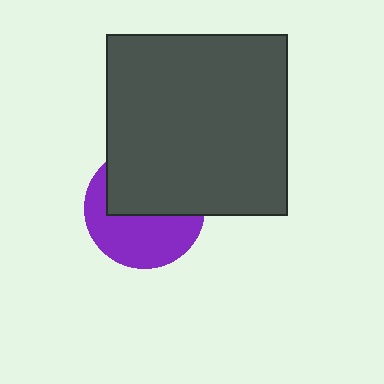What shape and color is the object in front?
The object in front is a dark gray square.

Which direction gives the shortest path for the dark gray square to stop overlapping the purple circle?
Moving up gives the shortest separation.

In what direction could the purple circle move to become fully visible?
The purple circle could move down. That would shift it out from behind the dark gray square entirely.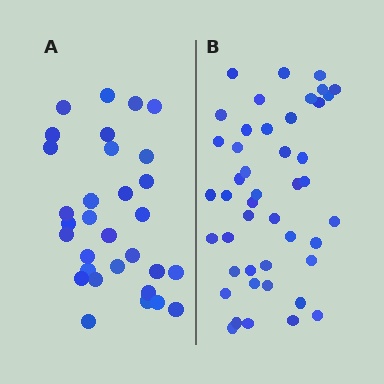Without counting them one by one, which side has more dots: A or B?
Region B (the right region) has more dots.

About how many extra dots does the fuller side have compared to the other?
Region B has approximately 15 more dots than region A.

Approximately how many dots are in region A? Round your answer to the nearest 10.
About 30 dots. (The exact count is 31, which rounds to 30.)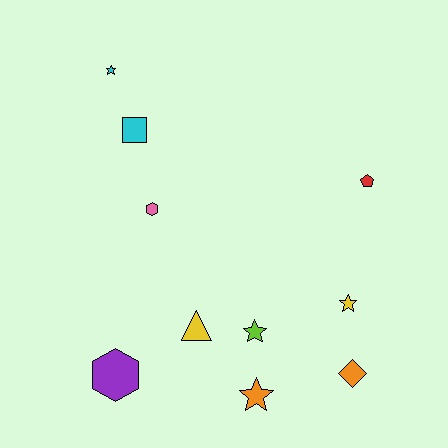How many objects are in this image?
There are 10 objects.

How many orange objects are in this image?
There are 2 orange objects.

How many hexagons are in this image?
There are 2 hexagons.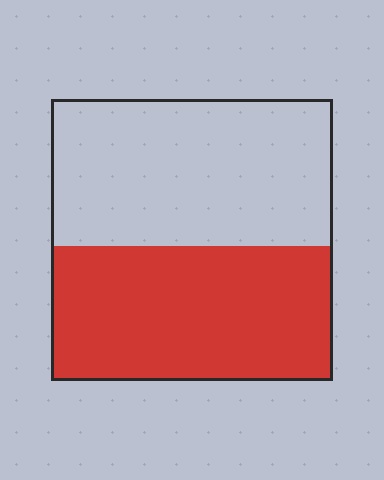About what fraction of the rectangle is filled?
About one half (1/2).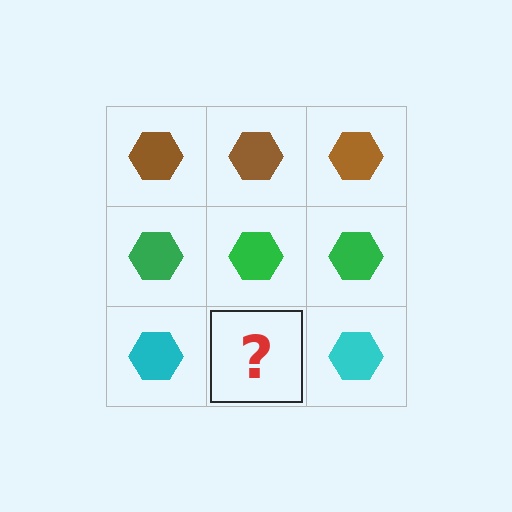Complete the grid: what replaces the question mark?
The question mark should be replaced with a cyan hexagon.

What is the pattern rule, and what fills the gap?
The rule is that each row has a consistent color. The gap should be filled with a cyan hexagon.